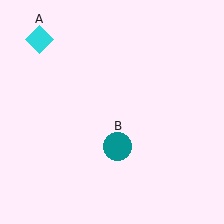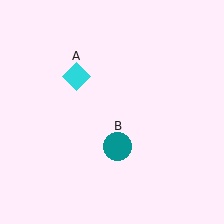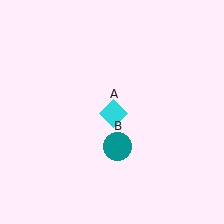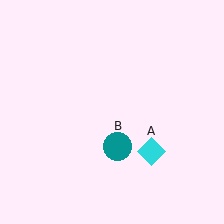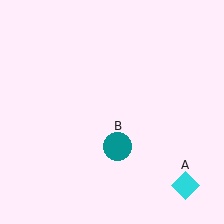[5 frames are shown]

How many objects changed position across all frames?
1 object changed position: cyan diamond (object A).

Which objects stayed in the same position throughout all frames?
Teal circle (object B) remained stationary.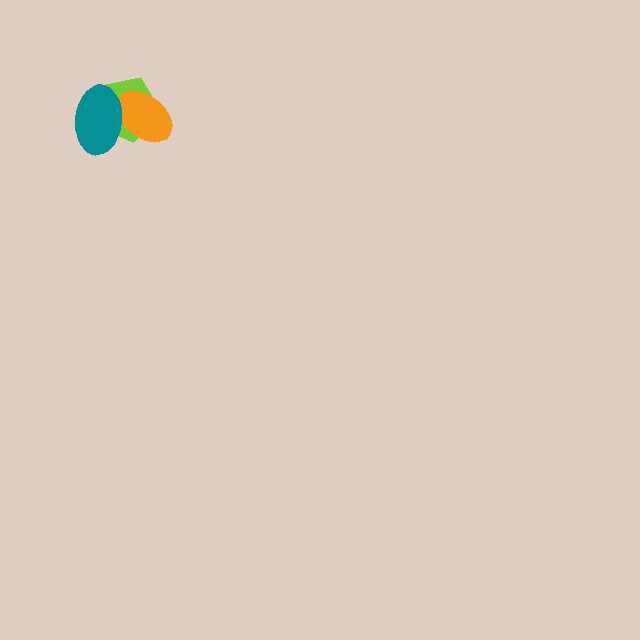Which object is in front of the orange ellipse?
The teal ellipse is in front of the orange ellipse.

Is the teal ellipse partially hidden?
No, no other shape covers it.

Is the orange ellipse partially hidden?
Yes, it is partially covered by another shape.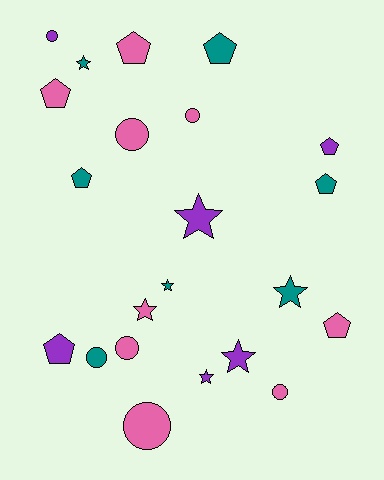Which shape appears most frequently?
Pentagon, with 8 objects.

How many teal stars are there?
There are 3 teal stars.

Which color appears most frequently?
Pink, with 9 objects.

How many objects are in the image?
There are 22 objects.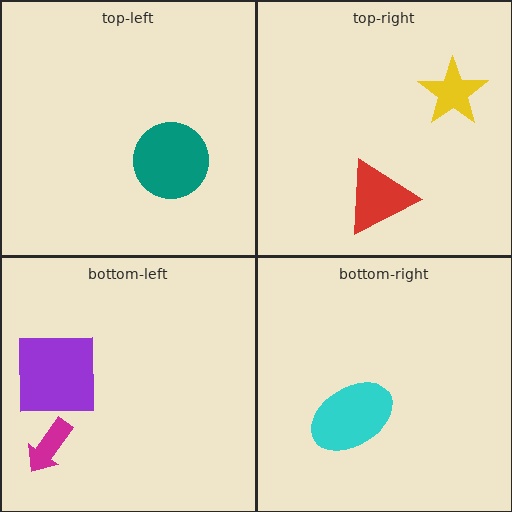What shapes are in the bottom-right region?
The cyan ellipse.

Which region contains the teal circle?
The top-left region.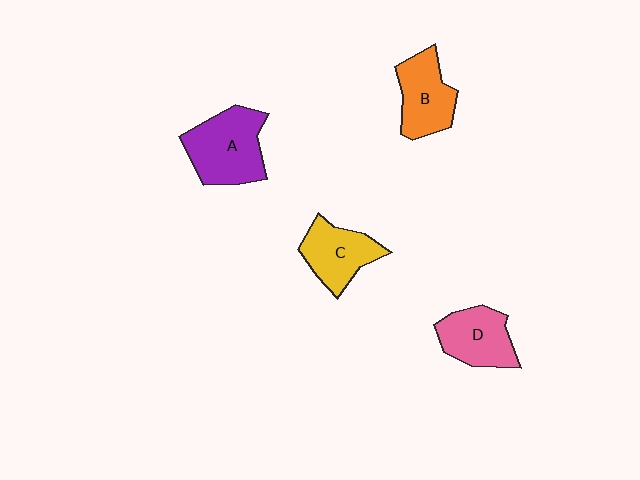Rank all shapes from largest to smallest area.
From largest to smallest: A (purple), B (orange), D (pink), C (yellow).